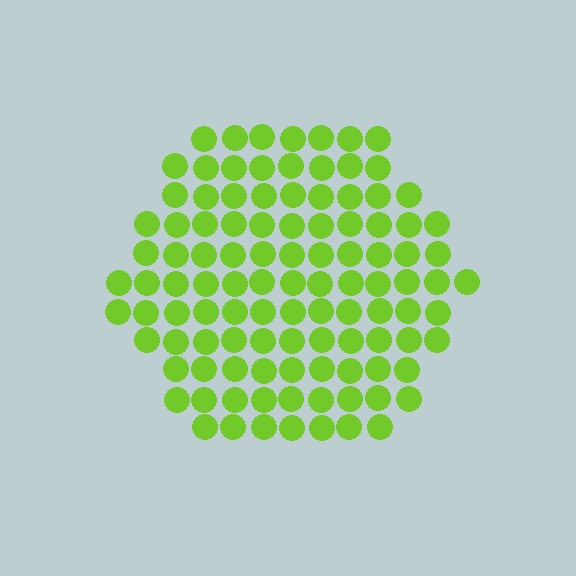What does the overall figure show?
The overall figure shows a hexagon.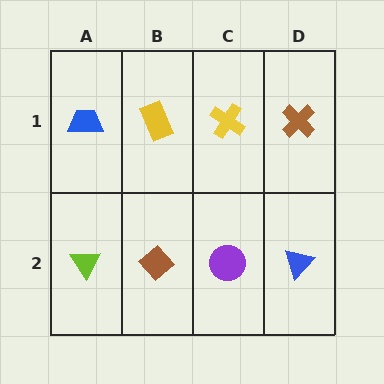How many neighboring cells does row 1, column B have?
3.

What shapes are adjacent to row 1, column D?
A blue triangle (row 2, column D), a yellow cross (row 1, column C).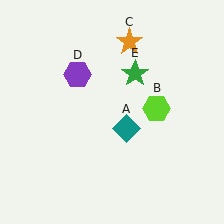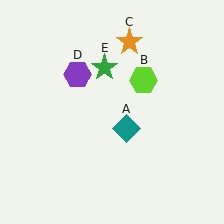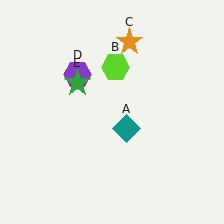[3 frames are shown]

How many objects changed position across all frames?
2 objects changed position: lime hexagon (object B), green star (object E).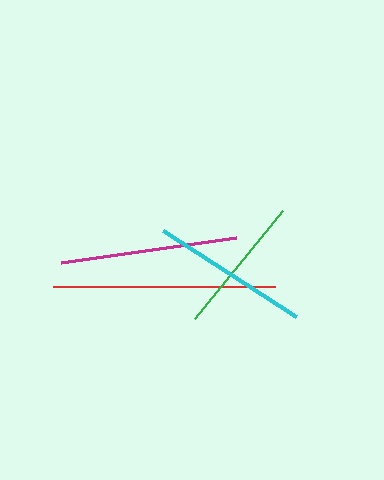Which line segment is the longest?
The red line is the longest at approximately 221 pixels.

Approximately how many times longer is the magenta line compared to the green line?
The magenta line is approximately 1.3 times the length of the green line.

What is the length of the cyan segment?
The cyan segment is approximately 158 pixels long.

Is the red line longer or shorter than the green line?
The red line is longer than the green line.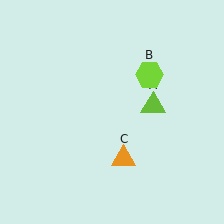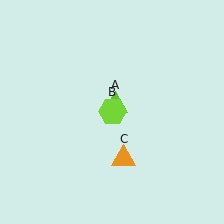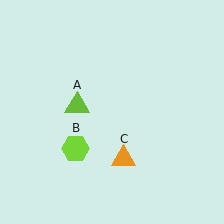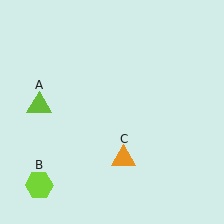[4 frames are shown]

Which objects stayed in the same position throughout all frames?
Orange triangle (object C) remained stationary.